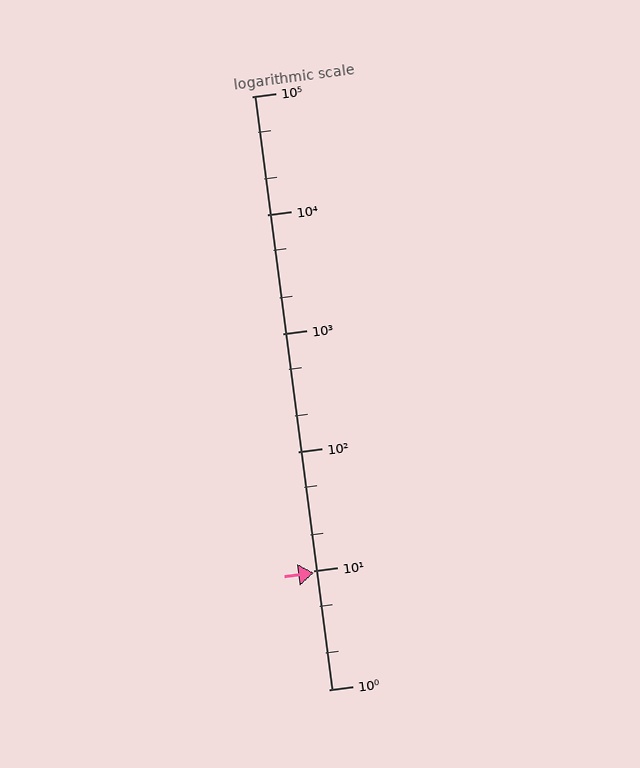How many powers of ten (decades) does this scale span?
The scale spans 5 decades, from 1 to 100000.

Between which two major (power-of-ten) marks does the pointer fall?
The pointer is between 1 and 10.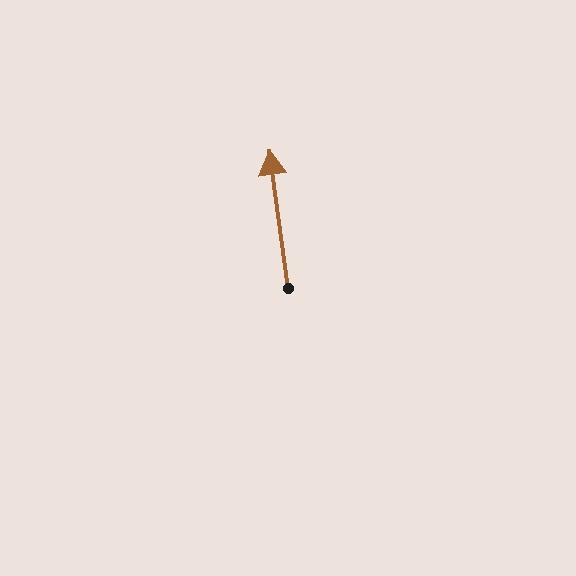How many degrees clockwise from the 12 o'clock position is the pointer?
Approximately 352 degrees.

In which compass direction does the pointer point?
North.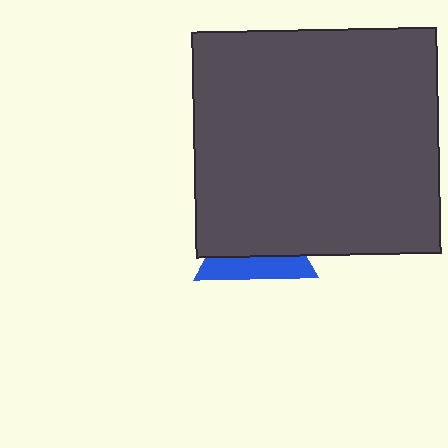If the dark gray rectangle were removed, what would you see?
You would see the complete blue triangle.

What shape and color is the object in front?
The object in front is a dark gray rectangle.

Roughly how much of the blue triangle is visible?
A small part of it is visible (roughly 36%).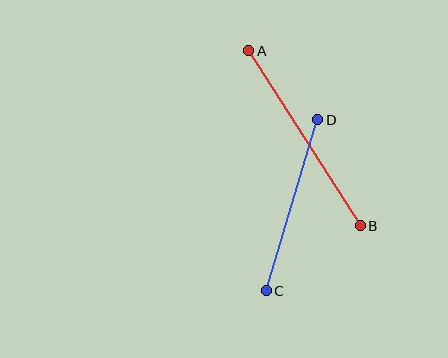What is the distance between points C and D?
The distance is approximately 178 pixels.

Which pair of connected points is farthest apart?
Points A and B are farthest apart.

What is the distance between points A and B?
The distance is approximately 207 pixels.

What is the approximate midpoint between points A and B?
The midpoint is at approximately (304, 138) pixels.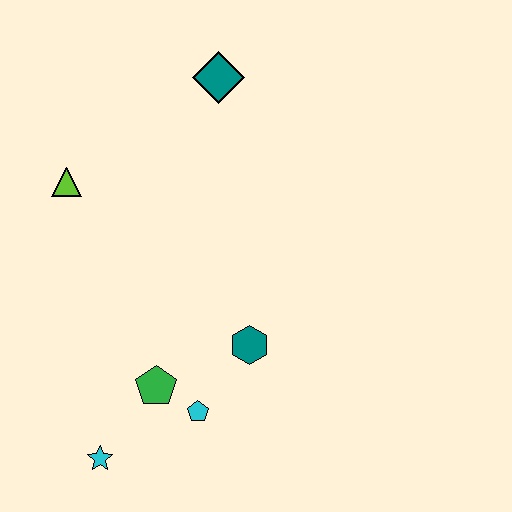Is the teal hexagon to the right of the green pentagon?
Yes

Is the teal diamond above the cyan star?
Yes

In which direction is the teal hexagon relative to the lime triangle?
The teal hexagon is to the right of the lime triangle.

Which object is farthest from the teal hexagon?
The teal diamond is farthest from the teal hexagon.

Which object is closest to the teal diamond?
The lime triangle is closest to the teal diamond.